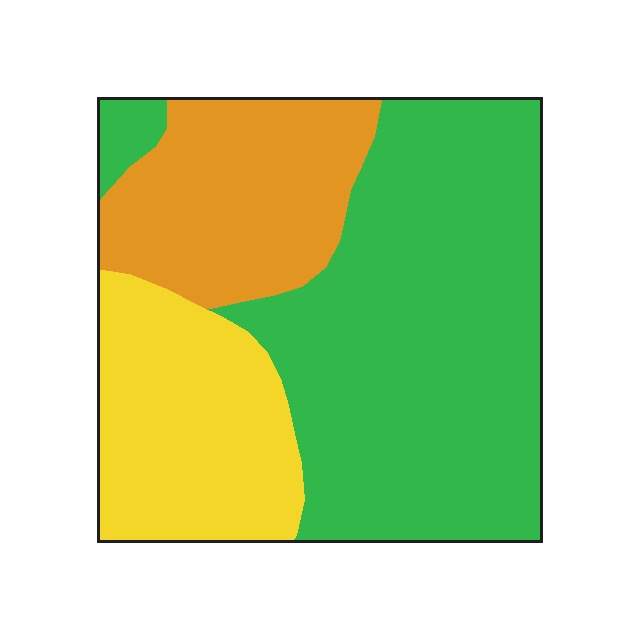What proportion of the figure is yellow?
Yellow covers around 25% of the figure.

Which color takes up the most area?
Green, at roughly 55%.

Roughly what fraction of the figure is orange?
Orange takes up between a sixth and a third of the figure.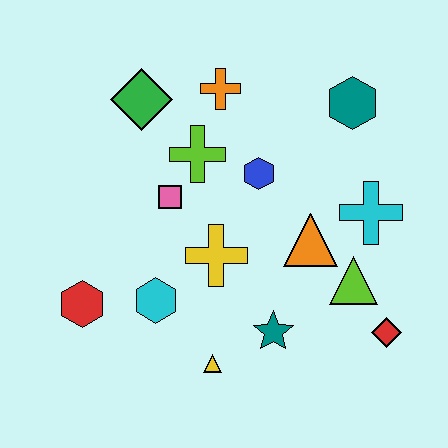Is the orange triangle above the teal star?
Yes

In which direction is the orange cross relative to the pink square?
The orange cross is above the pink square.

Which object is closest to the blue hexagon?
The lime cross is closest to the blue hexagon.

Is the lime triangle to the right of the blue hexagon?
Yes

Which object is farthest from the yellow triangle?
The teal hexagon is farthest from the yellow triangle.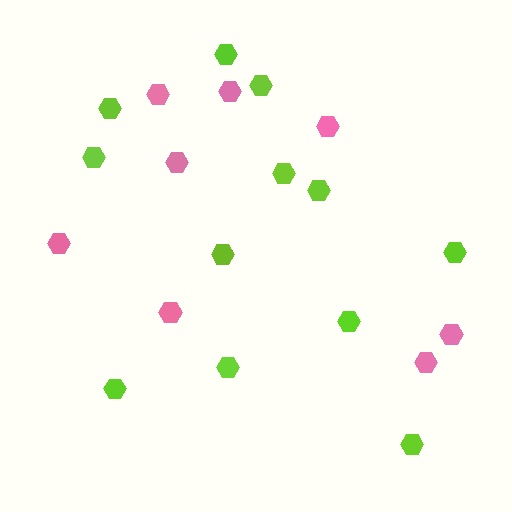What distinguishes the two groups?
There are 2 groups: one group of pink hexagons (8) and one group of lime hexagons (12).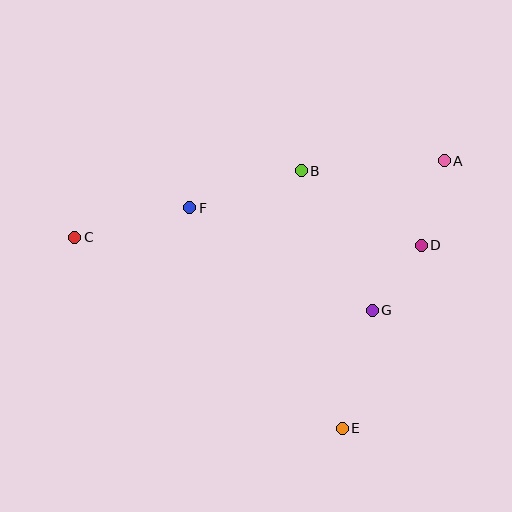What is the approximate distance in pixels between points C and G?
The distance between C and G is approximately 306 pixels.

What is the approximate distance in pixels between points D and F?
The distance between D and F is approximately 234 pixels.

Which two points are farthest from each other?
Points A and C are farthest from each other.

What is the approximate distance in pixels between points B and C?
The distance between B and C is approximately 236 pixels.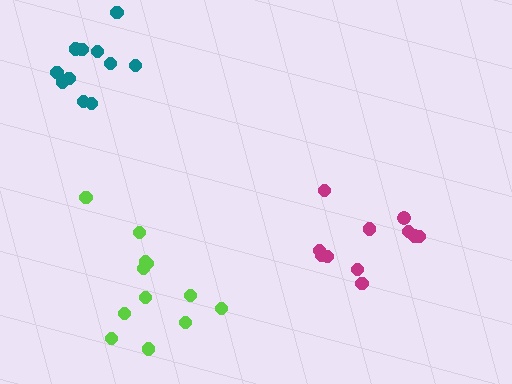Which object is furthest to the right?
The magenta cluster is rightmost.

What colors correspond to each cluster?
The clusters are colored: teal, magenta, lime.